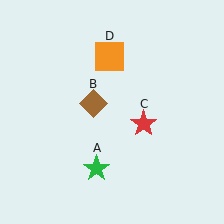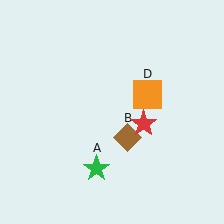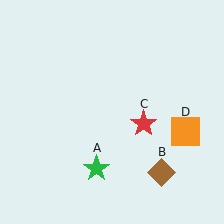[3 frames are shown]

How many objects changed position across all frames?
2 objects changed position: brown diamond (object B), orange square (object D).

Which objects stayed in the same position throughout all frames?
Green star (object A) and red star (object C) remained stationary.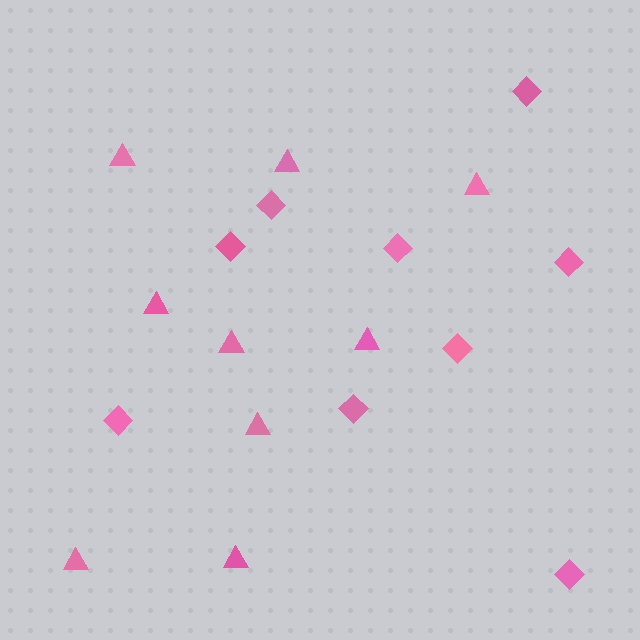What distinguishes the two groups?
There are 2 groups: one group of diamonds (9) and one group of triangles (9).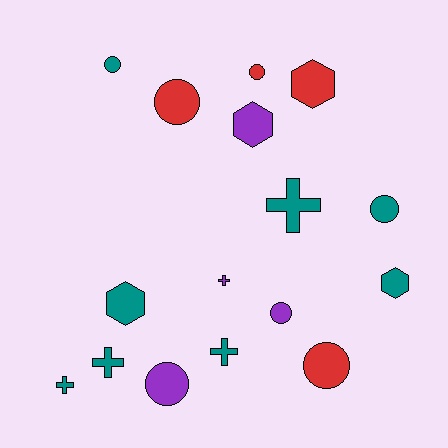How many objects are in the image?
There are 16 objects.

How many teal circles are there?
There are 2 teal circles.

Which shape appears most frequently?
Circle, with 7 objects.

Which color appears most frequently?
Teal, with 8 objects.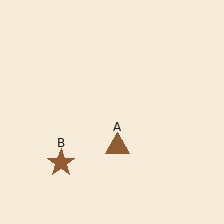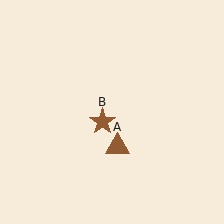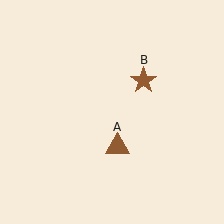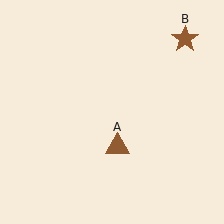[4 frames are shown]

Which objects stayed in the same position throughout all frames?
Brown triangle (object A) remained stationary.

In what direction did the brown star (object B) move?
The brown star (object B) moved up and to the right.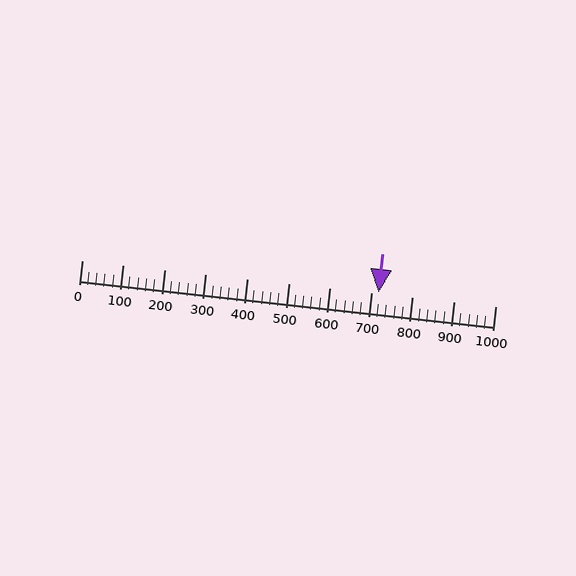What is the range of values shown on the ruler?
The ruler shows values from 0 to 1000.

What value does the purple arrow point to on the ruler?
The purple arrow points to approximately 717.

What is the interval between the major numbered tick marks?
The major tick marks are spaced 100 units apart.